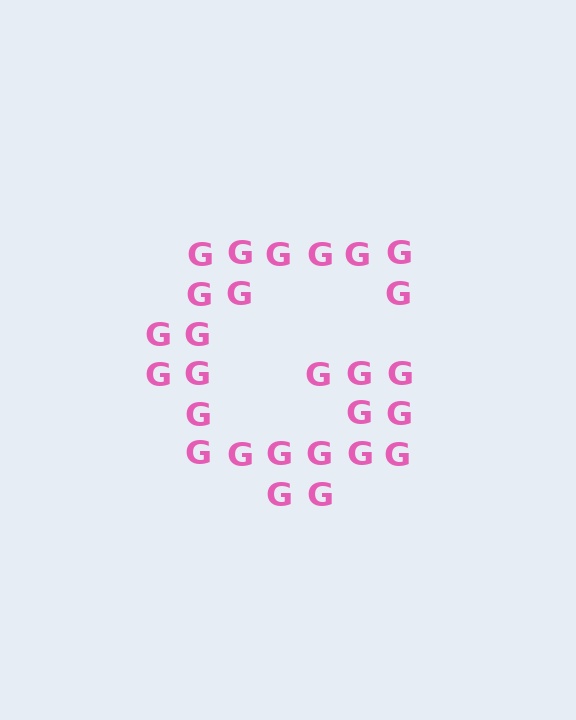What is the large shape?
The large shape is the letter G.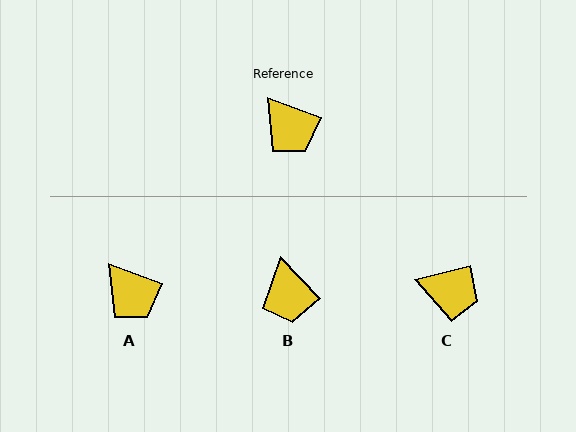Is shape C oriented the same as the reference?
No, it is off by about 36 degrees.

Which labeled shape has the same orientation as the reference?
A.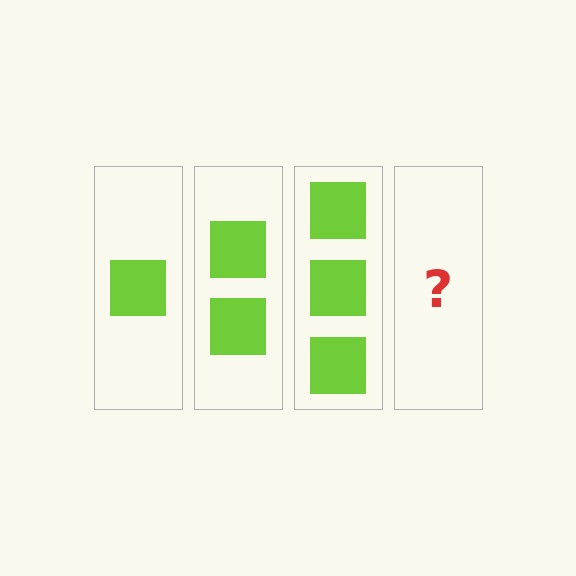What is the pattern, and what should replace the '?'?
The pattern is that each step adds one more square. The '?' should be 4 squares.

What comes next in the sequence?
The next element should be 4 squares.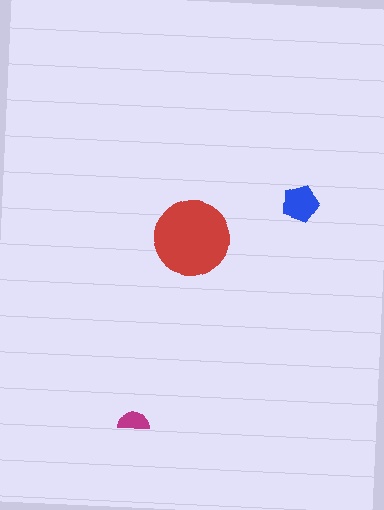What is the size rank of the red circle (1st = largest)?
1st.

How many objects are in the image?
There are 3 objects in the image.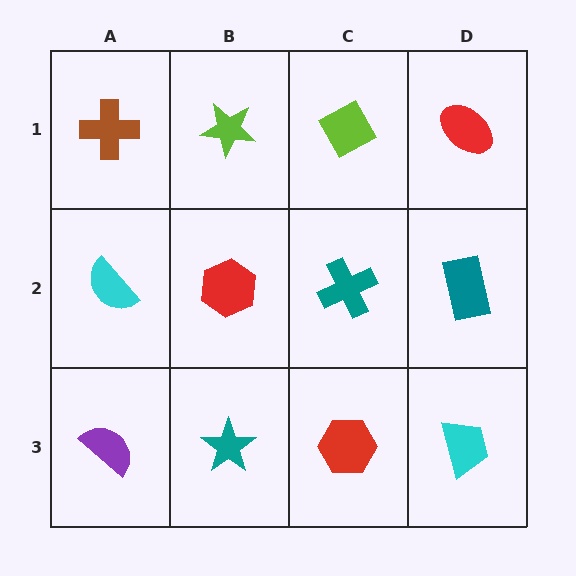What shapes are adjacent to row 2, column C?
A lime diamond (row 1, column C), a red hexagon (row 3, column C), a red hexagon (row 2, column B), a teal rectangle (row 2, column D).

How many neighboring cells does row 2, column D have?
3.